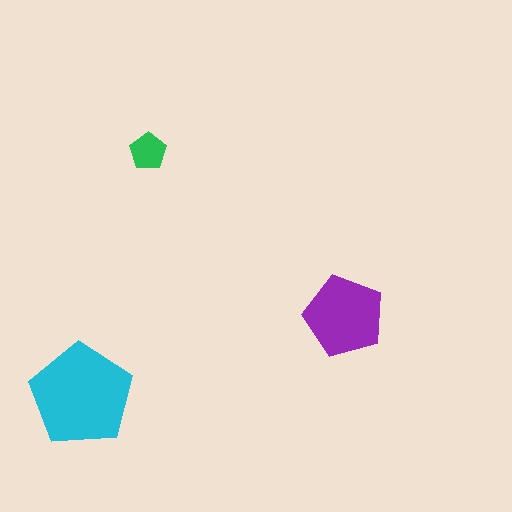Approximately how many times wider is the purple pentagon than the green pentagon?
About 2 times wider.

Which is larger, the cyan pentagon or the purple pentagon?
The cyan one.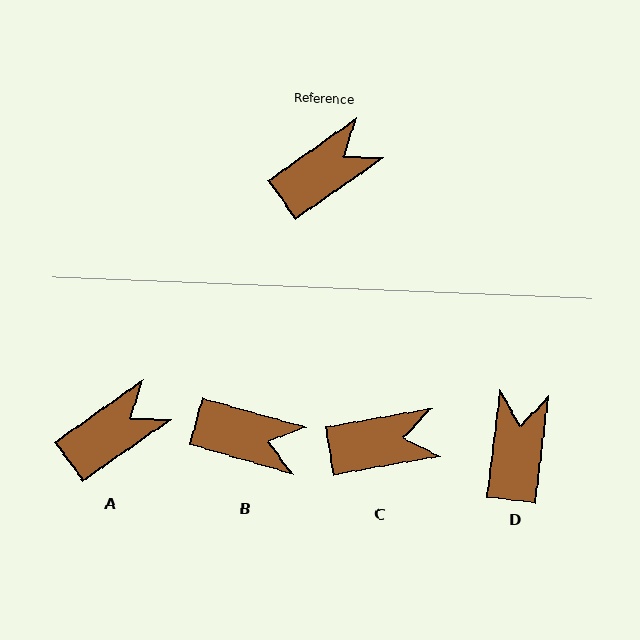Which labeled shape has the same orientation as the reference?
A.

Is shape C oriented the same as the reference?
No, it is off by about 25 degrees.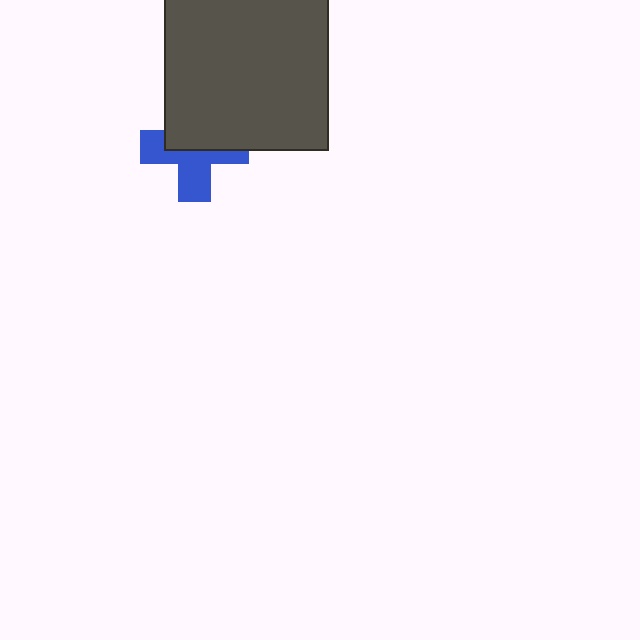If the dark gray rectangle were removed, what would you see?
You would see the complete blue cross.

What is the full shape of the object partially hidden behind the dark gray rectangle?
The partially hidden object is a blue cross.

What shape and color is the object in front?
The object in front is a dark gray rectangle.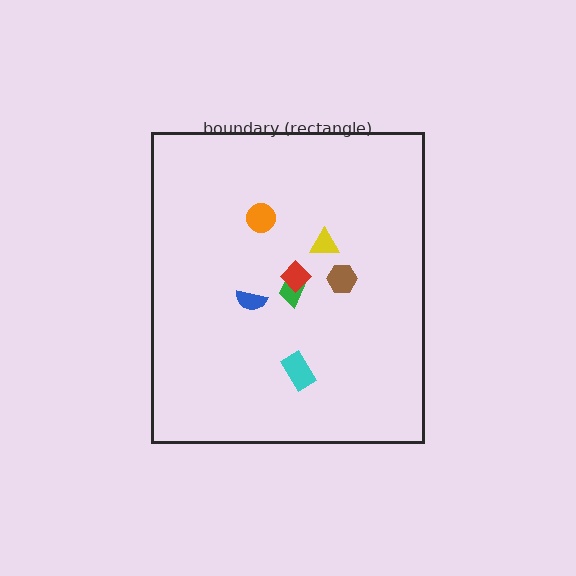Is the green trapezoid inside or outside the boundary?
Inside.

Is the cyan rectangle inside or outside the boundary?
Inside.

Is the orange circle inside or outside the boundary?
Inside.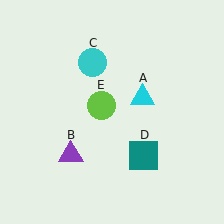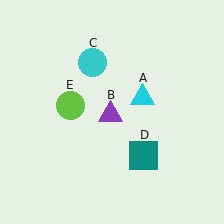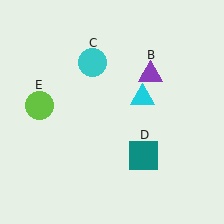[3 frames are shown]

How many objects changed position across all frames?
2 objects changed position: purple triangle (object B), lime circle (object E).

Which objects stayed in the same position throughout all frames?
Cyan triangle (object A) and cyan circle (object C) and teal square (object D) remained stationary.